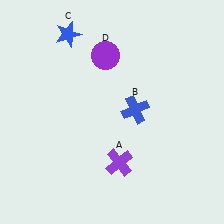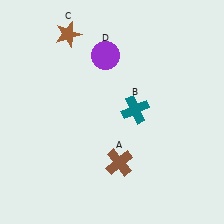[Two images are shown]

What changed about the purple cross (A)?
In Image 1, A is purple. In Image 2, it changed to brown.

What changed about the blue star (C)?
In Image 1, C is blue. In Image 2, it changed to brown.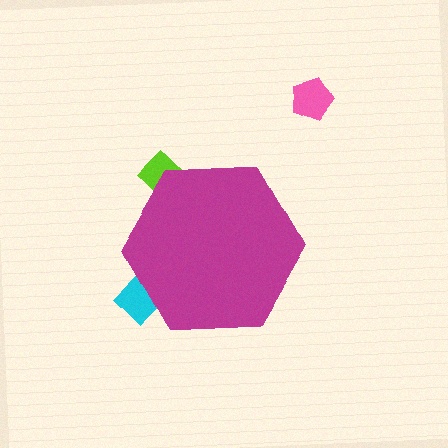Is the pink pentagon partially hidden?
No, the pink pentagon is fully visible.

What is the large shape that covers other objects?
A magenta hexagon.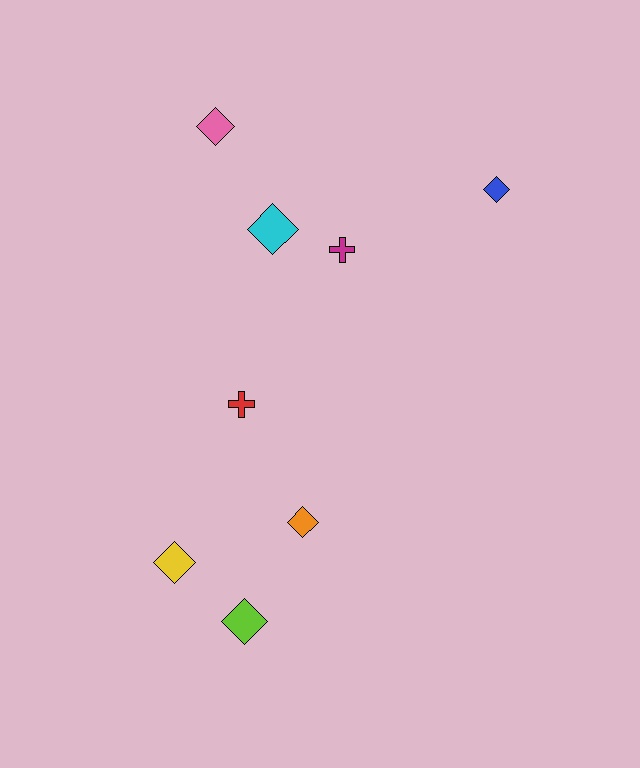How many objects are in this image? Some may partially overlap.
There are 8 objects.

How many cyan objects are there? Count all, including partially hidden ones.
There is 1 cyan object.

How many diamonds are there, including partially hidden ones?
There are 6 diamonds.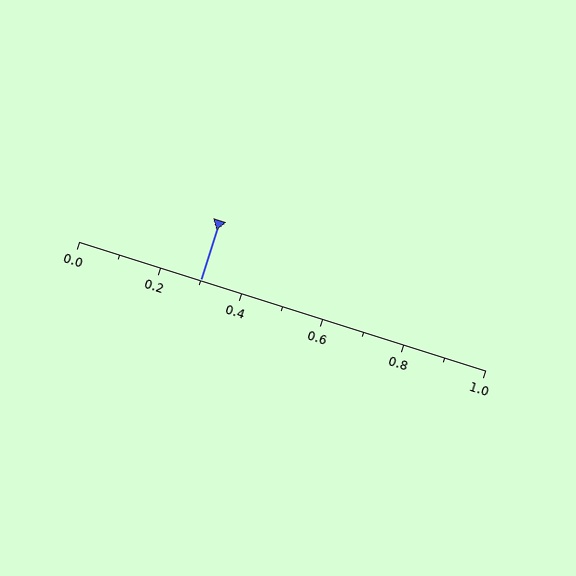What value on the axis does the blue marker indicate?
The marker indicates approximately 0.3.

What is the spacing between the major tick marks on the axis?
The major ticks are spaced 0.2 apart.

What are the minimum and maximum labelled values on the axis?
The axis runs from 0.0 to 1.0.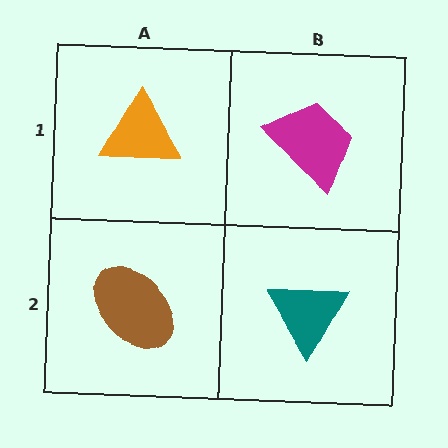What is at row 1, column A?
An orange triangle.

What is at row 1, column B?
A magenta trapezoid.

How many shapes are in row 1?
2 shapes.